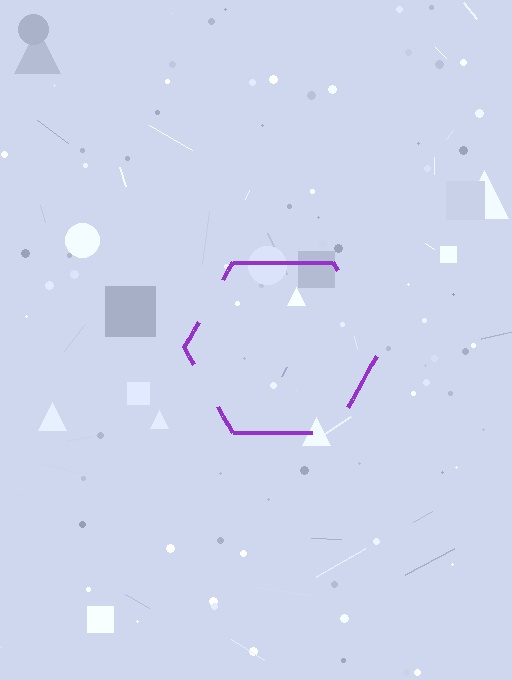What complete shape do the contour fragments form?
The contour fragments form a hexagon.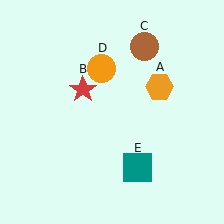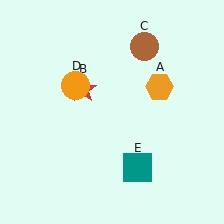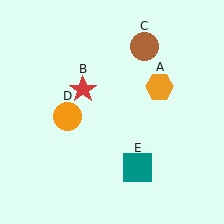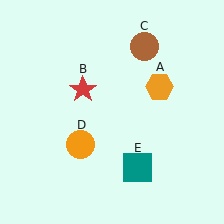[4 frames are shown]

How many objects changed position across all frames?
1 object changed position: orange circle (object D).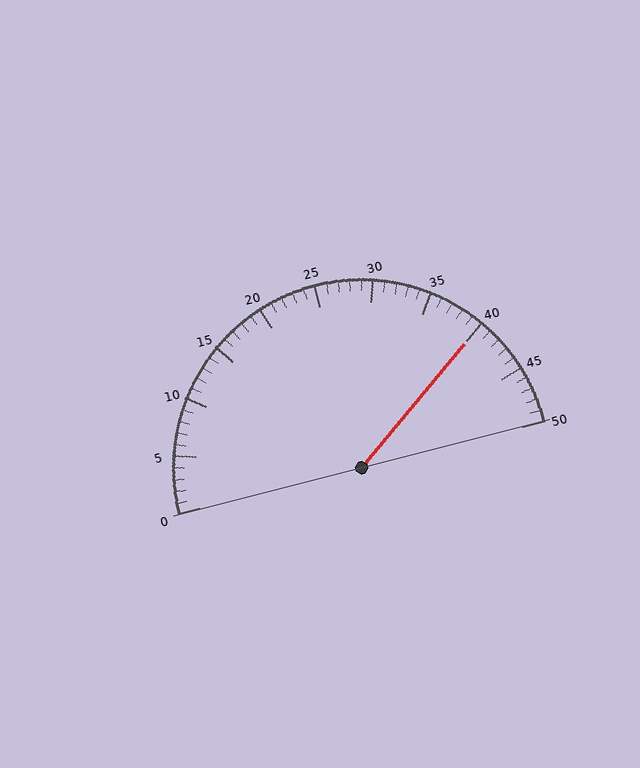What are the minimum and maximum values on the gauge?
The gauge ranges from 0 to 50.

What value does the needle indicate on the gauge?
The needle indicates approximately 40.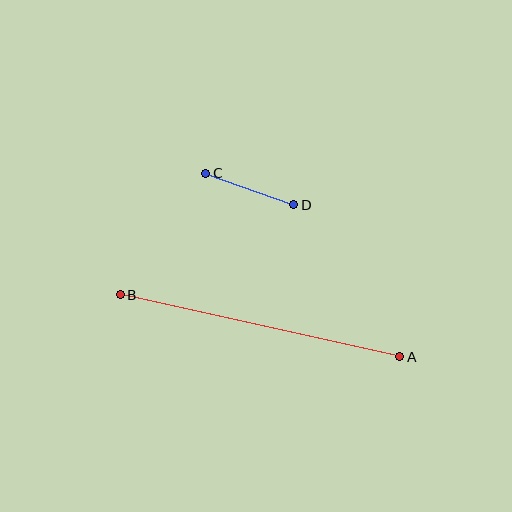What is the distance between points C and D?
The distance is approximately 94 pixels.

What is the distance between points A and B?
The distance is approximately 286 pixels.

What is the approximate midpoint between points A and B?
The midpoint is at approximately (260, 326) pixels.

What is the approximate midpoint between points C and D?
The midpoint is at approximately (250, 189) pixels.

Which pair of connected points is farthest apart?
Points A and B are farthest apart.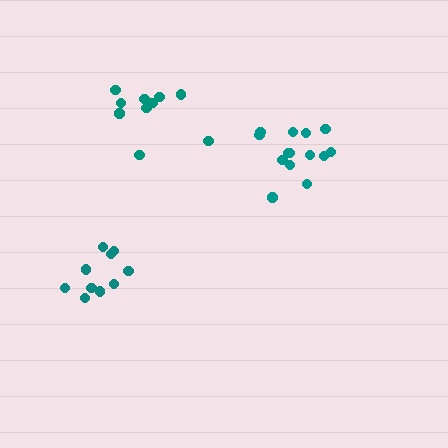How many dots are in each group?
Group 1: 10 dots, Group 2: 10 dots, Group 3: 14 dots (34 total).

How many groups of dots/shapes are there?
There are 3 groups.